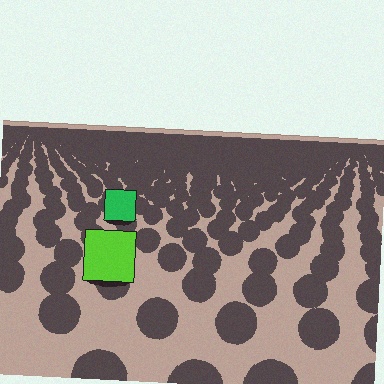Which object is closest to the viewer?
The lime square is closest. The texture marks near it are larger and more spread out.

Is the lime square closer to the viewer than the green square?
Yes. The lime square is closer — you can tell from the texture gradient: the ground texture is coarser near it.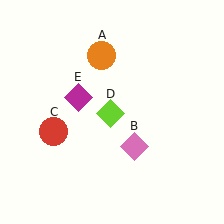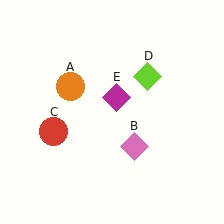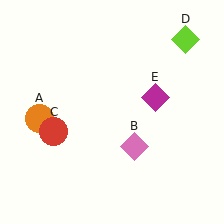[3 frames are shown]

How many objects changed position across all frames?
3 objects changed position: orange circle (object A), lime diamond (object D), magenta diamond (object E).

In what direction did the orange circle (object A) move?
The orange circle (object A) moved down and to the left.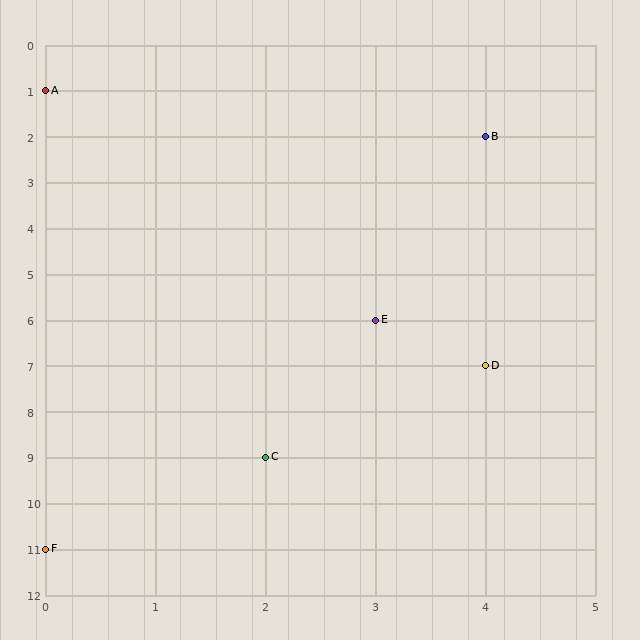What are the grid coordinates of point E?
Point E is at grid coordinates (3, 6).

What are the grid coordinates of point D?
Point D is at grid coordinates (4, 7).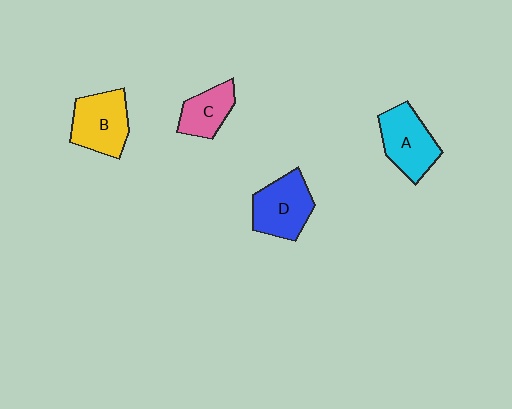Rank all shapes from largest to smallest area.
From largest to smallest: B (yellow), D (blue), A (cyan), C (pink).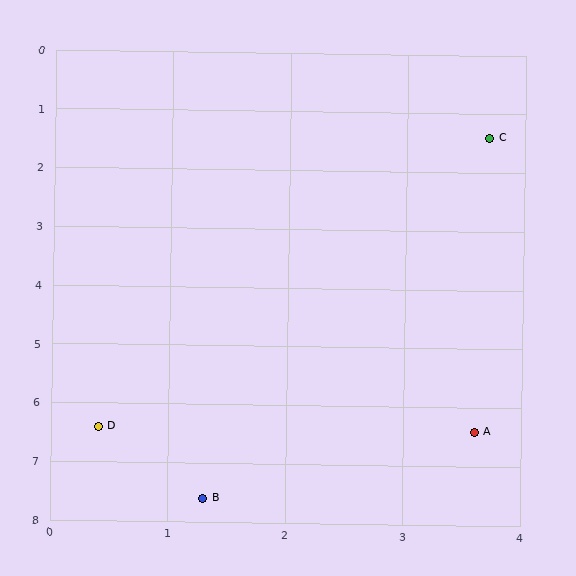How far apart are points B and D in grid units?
Points B and D are about 1.5 grid units apart.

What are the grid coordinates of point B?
Point B is at approximately (1.3, 7.6).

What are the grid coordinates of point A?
Point A is at approximately (3.6, 6.4).